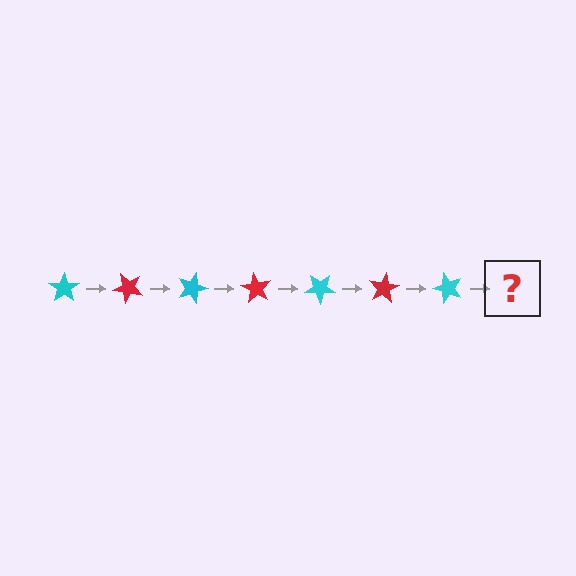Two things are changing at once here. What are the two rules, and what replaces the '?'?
The two rules are that it rotates 45 degrees each step and the color cycles through cyan and red. The '?' should be a red star, rotated 315 degrees from the start.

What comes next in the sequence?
The next element should be a red star, rotated 315 degrees from the start.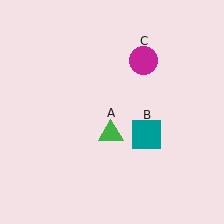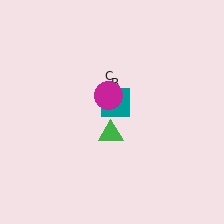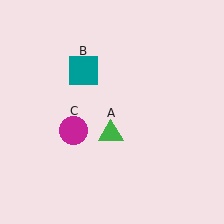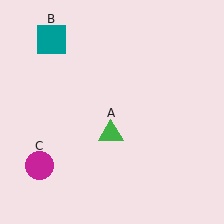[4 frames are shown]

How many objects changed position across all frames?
2 objects changed position: teal square (object B), magenta circle (object C).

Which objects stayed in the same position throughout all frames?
Green triangle (object A) remained stationary.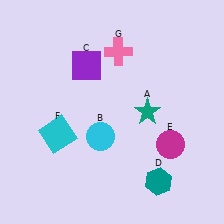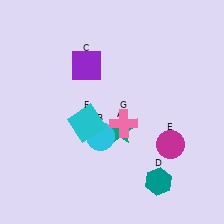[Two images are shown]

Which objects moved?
The objects that moved are: the teal star (A), the cyan square (F), the pink cross (G).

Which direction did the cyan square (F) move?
The cyan square (F) moved right.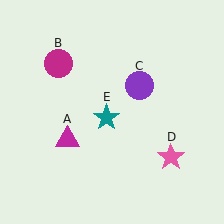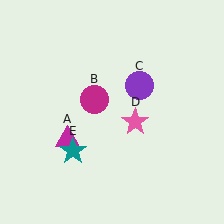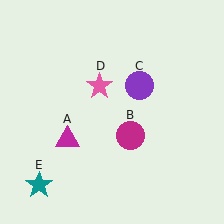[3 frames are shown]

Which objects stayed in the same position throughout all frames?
Magenta triangle (object A) and purple circle (object C) remained stationary.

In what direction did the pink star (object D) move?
The pink star (object D) moved up and to the left.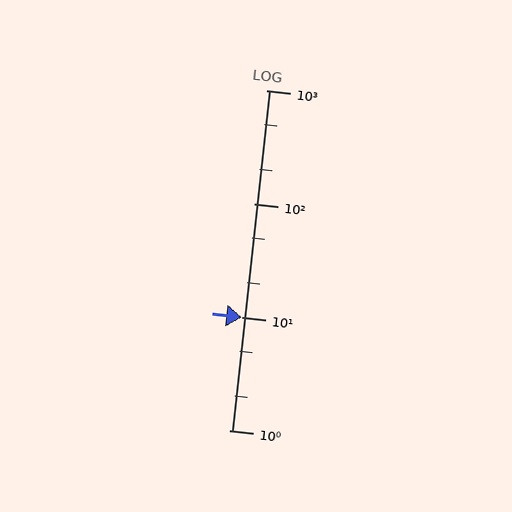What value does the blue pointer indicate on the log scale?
The pointer indicates approximately 10.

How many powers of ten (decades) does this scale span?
The scale spans 3 decades, from 1 to 1000.